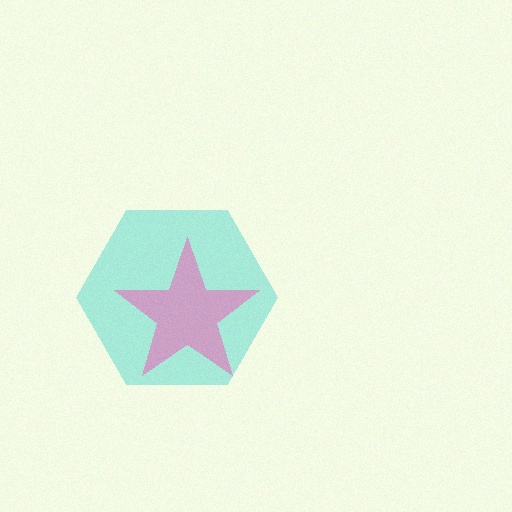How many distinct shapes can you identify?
There are 2 distinct shapes: a cyan hexagon, a pink star.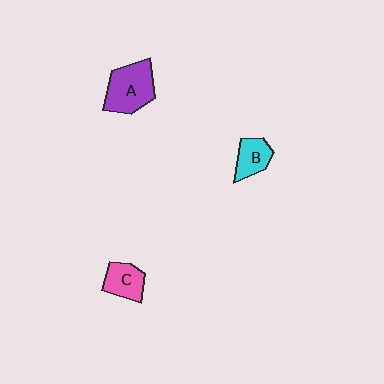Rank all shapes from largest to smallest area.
From largest to smallest: A (purple), C (pink), B (cyan).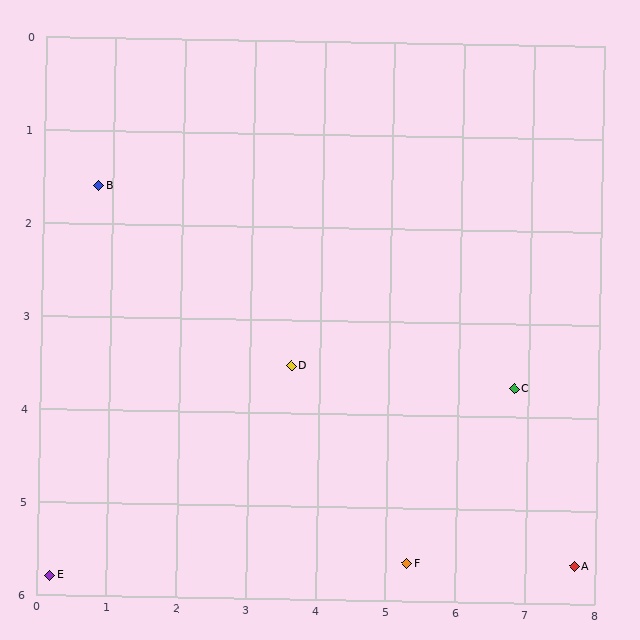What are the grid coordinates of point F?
Point F is at approximately (5.3, 5.6).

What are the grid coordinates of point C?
Point C is at approximately (6.8, 3.7).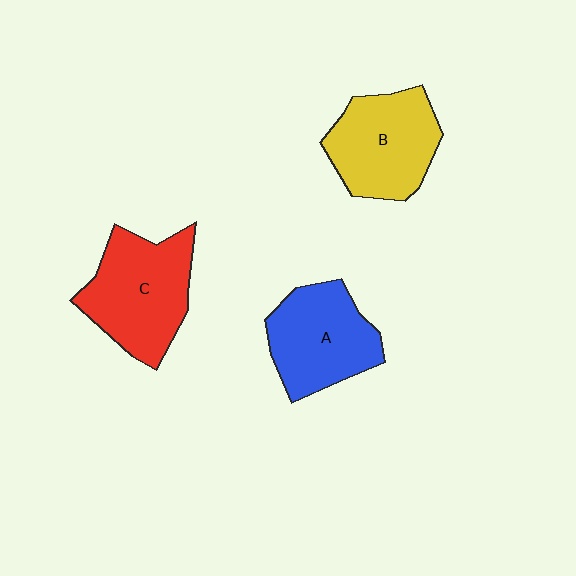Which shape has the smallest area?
Shape A (blue).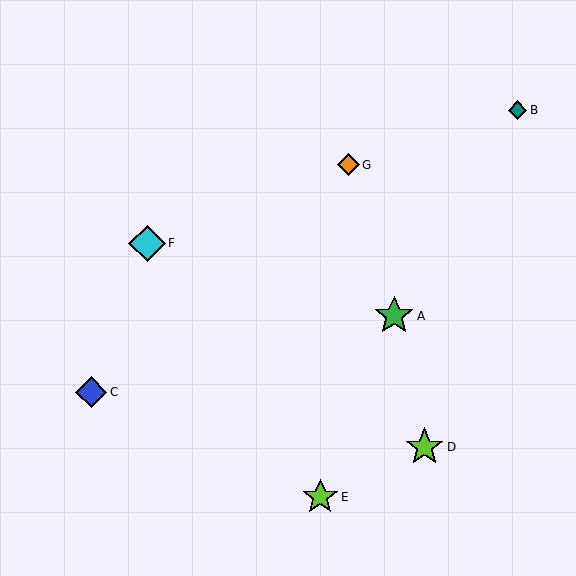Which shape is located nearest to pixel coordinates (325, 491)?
The lime star (labeled E) at (320, 497) is nearest to that location.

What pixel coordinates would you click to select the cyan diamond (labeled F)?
Click at (147, 243) to select the cyan diamond F.